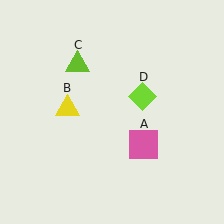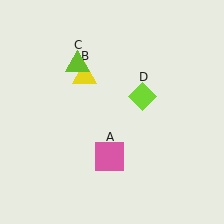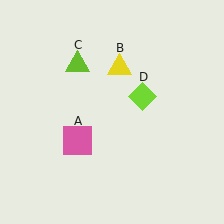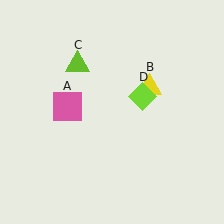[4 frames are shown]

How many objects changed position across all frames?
2 objects changed position: pink square (object A), yellow triangle (object B).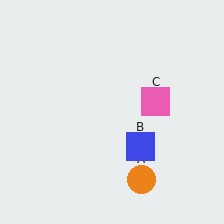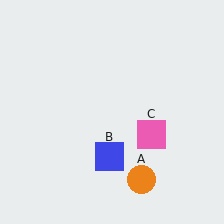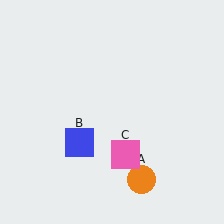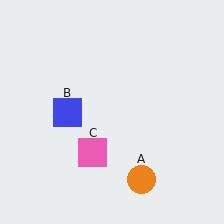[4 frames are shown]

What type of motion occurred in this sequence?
The blue square (object B), pink square (object C) rotated clockwise around the center of the scene.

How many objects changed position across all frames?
2 objects changed position: blue square (object B), pink square (object C).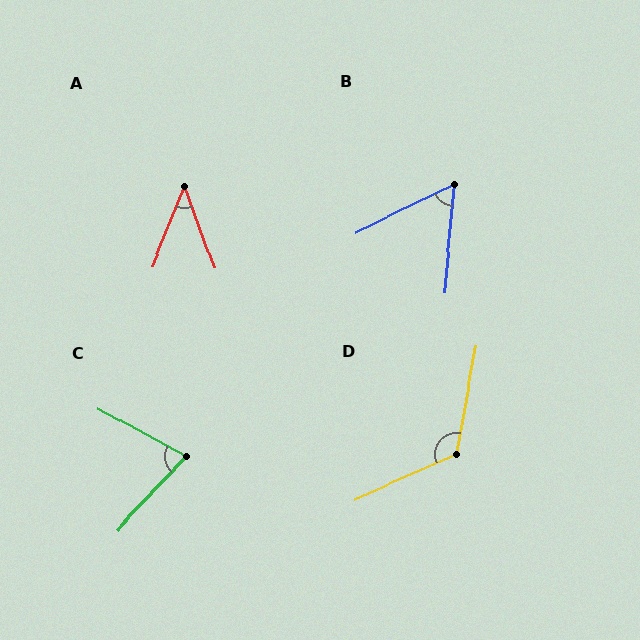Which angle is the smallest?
A, at approximately 42 degrees.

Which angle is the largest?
D, at approximately 124 degrees.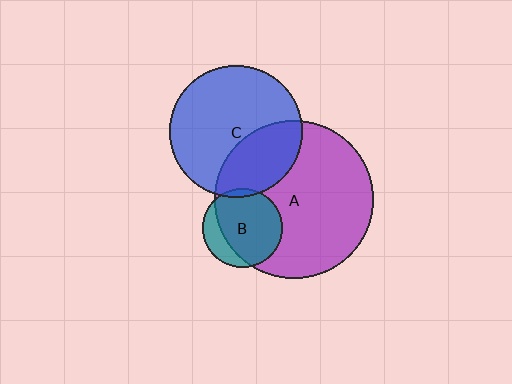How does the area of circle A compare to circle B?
Approximately 3.9 times.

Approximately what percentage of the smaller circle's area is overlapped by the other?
Approximately 5%.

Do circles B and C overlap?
Yes.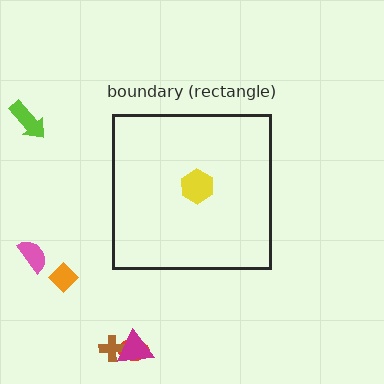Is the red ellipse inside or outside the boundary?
Outside.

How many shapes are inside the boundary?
1 inside, 6 outside.